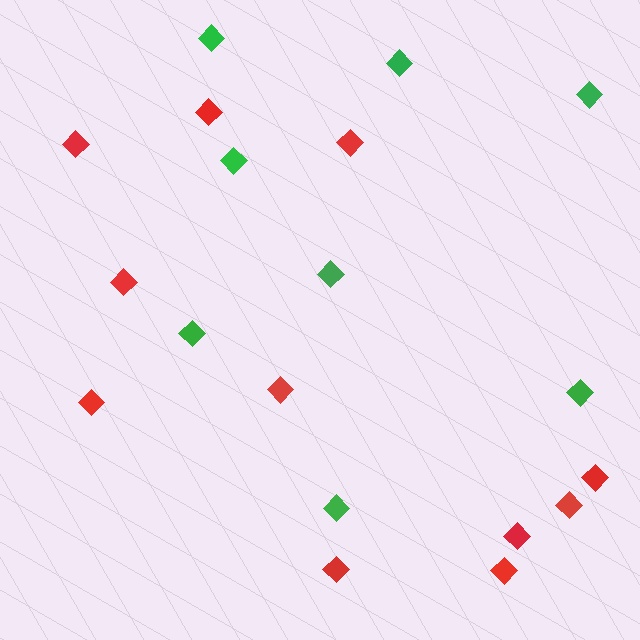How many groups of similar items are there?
There are 2 groups: one group of red diamonds (11) and one group of green diamonds (8).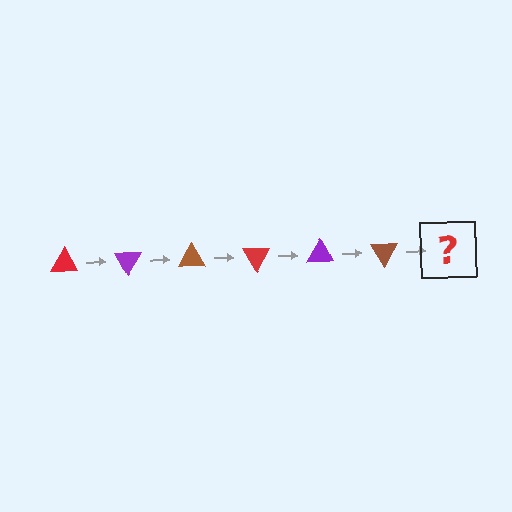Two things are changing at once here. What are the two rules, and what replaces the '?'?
The two rules are that it rotates 60 degrees each step and the color cycles through red, purple, and brown. The '?' should be a red triangle, rotated 360 degrees from the start.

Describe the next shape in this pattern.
It should be a red triangle, rotated 360 degrees from the start.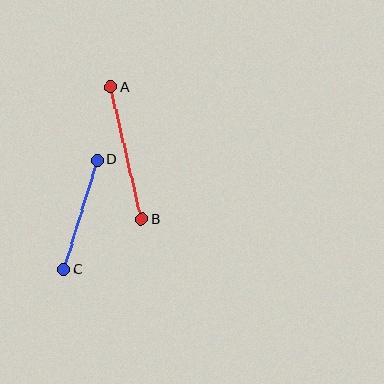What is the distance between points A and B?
The distance is approximately 136 pixels.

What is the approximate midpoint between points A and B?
The midpoint is at approximately (126, 153) pixels.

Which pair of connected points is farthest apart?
Points A and B are farthest apart.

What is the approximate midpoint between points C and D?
The midpoint is at approximately (81, 215) pixels.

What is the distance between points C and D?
The distance is approximately 114 pixels.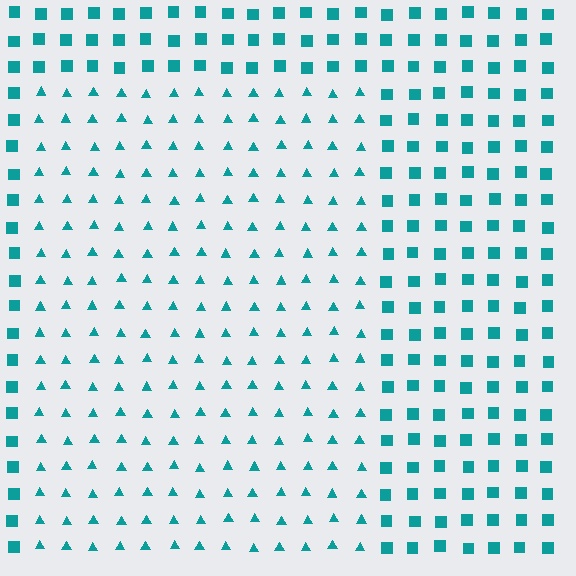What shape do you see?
I see a rectangle.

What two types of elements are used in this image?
The image uses triangles inside the rectangle region and squares outside it.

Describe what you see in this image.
The image is filled with small teal elements arranged in a uniform grid. A rectangle-shaped region contains triangles, while the surrounding area contains squares. The boundary is defined purely by the change in element shape.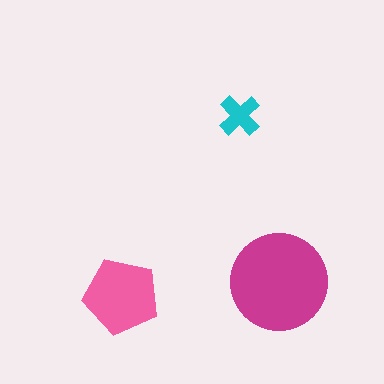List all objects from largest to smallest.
The magenta circle, the pink pentagon, the cyan cross.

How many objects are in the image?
There are 3 objects in the image.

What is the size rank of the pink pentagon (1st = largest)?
2nd.